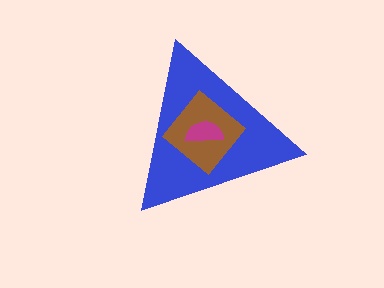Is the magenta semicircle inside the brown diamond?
Yes.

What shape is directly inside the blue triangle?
The brown diamond.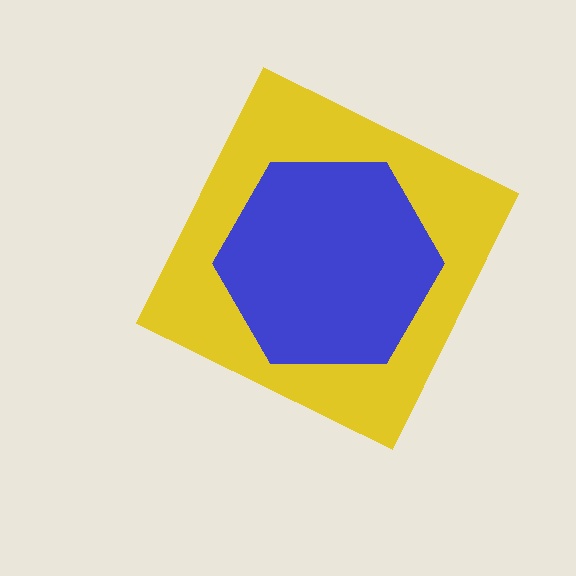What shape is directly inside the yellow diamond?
The blue hexagon.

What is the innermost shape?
The blue hexagon.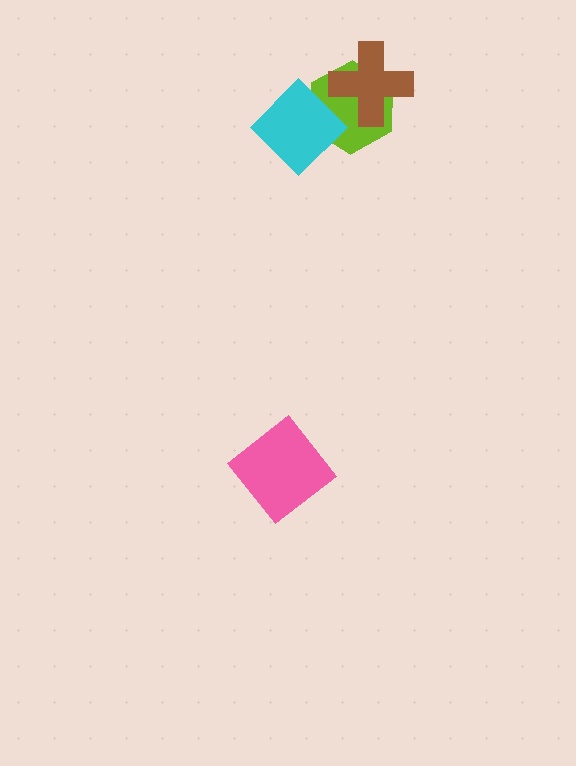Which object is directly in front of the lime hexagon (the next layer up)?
The brown cross is directly in front of the lime hexagon.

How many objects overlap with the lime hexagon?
2 objects overlap with the lime hexagon.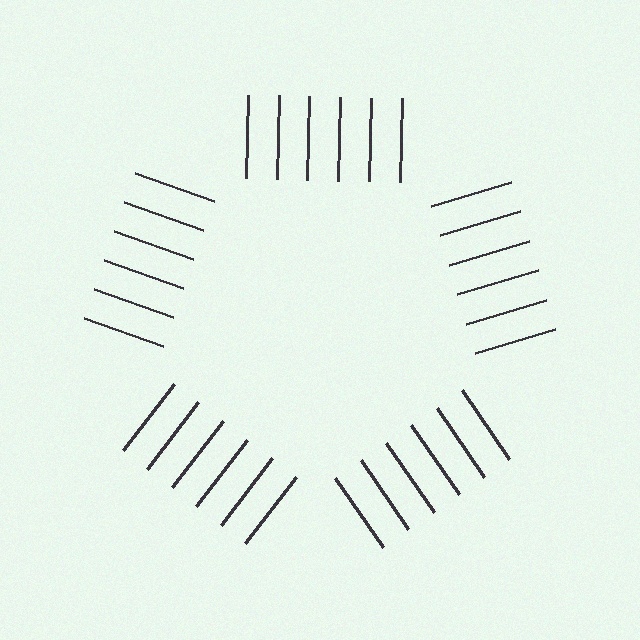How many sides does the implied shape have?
5 sides — the line-ends trace a pentagon.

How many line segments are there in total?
30 — 6 along each of the 5 edges.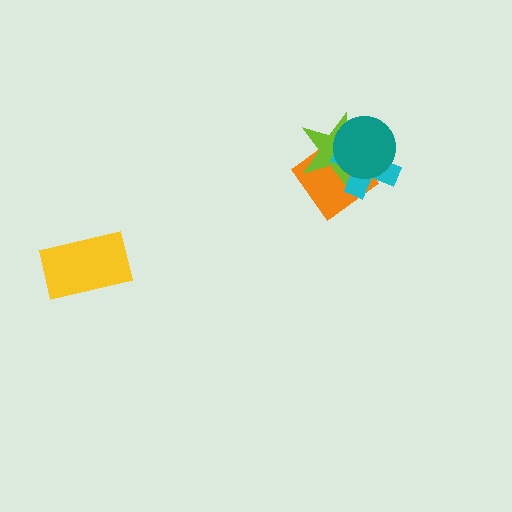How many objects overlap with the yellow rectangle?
0 objects overlap with the yellow rectangle.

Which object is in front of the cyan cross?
The teal circle is in front of the cyan cross.